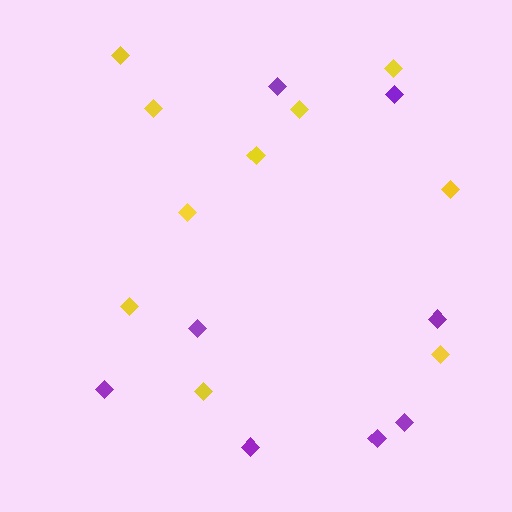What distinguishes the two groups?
There are 2 groups: one group of yellow diamonds (10) and one group of purple diamonds (8).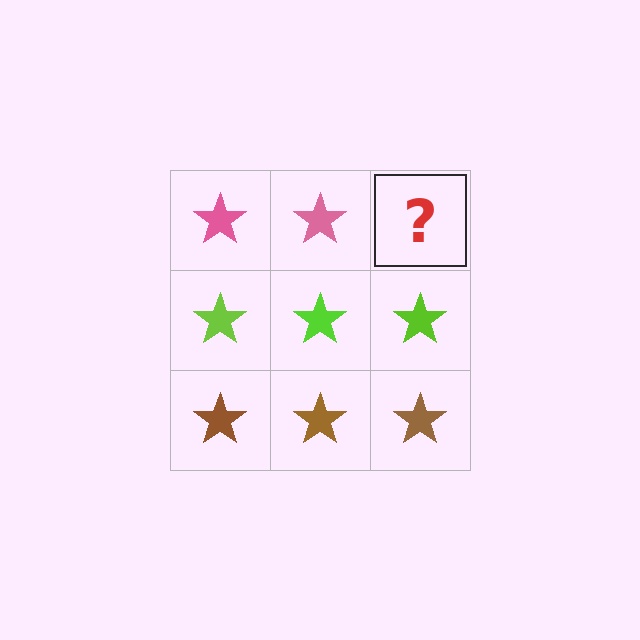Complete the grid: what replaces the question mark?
The question mark should be replaced with a pink star.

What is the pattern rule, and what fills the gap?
The rule is that each row has a consistent color. The gap should be filled with a pink star.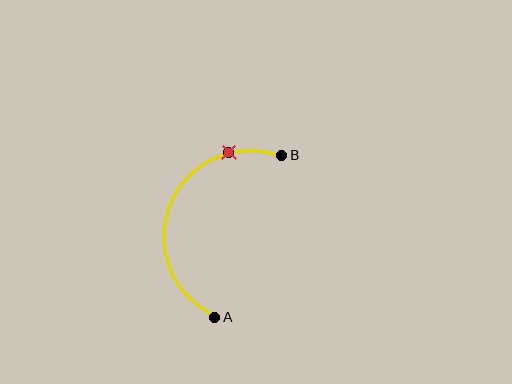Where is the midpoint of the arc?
The arc midpoint is the point on the curve farthest from the straight line joining A and B. It sits to the left of that line.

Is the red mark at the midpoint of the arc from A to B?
No. The red mark lies on the arc but is closer to endpoint B. The arc midpoint would be at the point on the curve equidistant along the arc from both A and B.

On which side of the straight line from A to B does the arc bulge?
The arc bulges to the left of the straight line connecting A and B.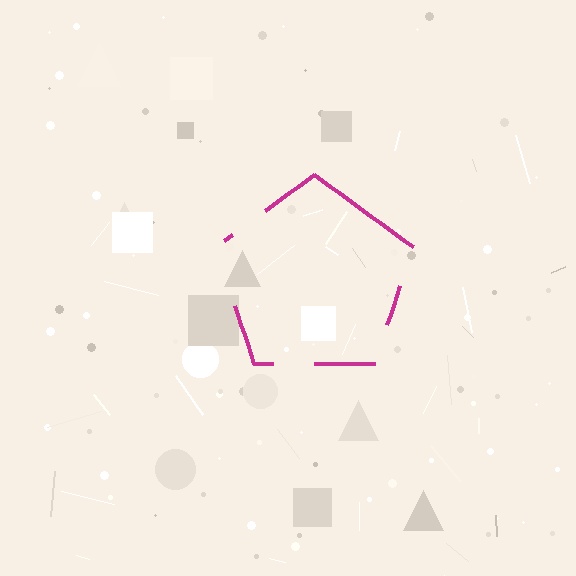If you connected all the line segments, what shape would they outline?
They would outline a pentagon.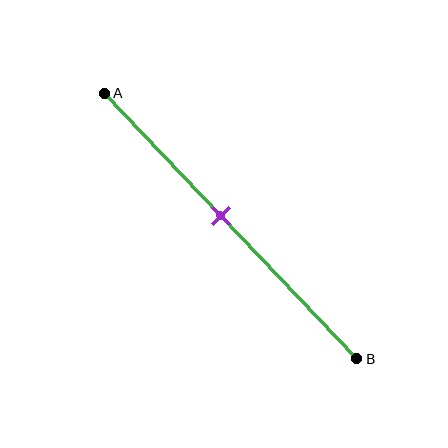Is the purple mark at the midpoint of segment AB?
No, the mark is at about 45% from A, not at the 50% midpoint.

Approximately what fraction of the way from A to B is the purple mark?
The purple mark is approximately 45% of the way from A to B.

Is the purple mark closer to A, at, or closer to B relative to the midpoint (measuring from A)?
The purple mark is closer to point A than the midpoint of segment AB.